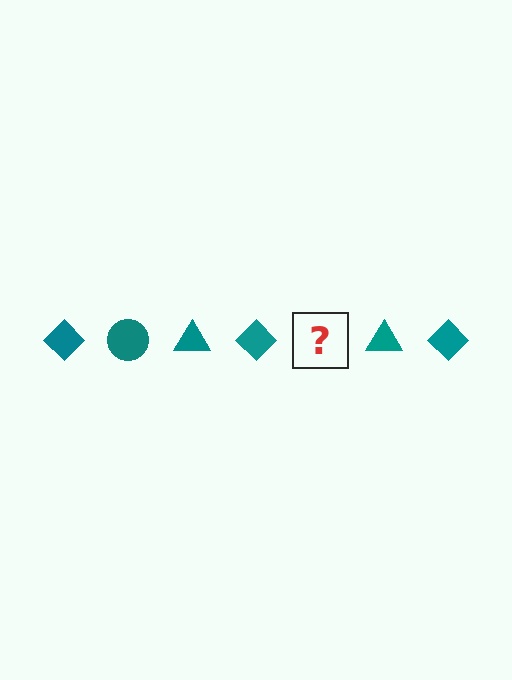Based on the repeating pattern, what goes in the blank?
The blank should be a teal circle.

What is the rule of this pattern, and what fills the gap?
The rule is that the pattern cycles through diamond, circle, triangle shapes in teal. The gap should be filled with a teal circle.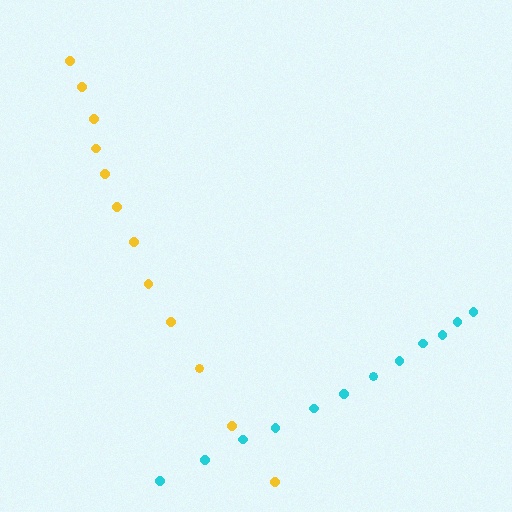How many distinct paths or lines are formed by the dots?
There are 2 distinct paths.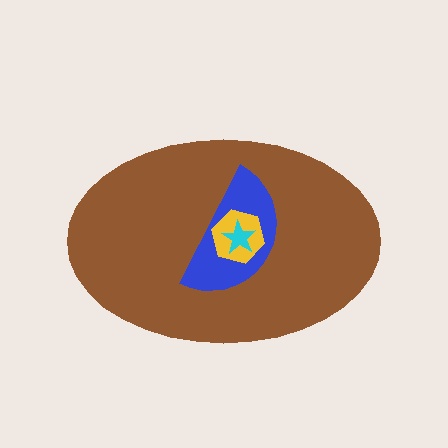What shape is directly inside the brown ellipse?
The blue semicircle.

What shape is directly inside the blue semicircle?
The yellow hexagon.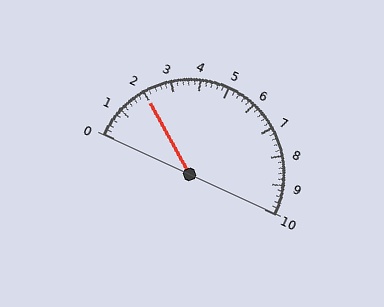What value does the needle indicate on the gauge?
The needle indicates approximately 2.0.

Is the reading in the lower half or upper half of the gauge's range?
The reading is in the lower half of the range (0 to 10).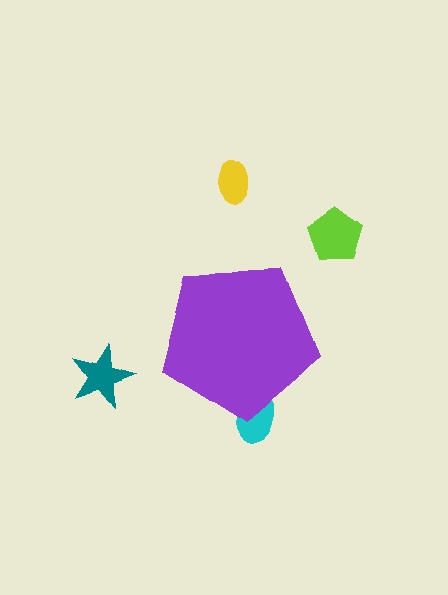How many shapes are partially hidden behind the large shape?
1 shape is partially hidden.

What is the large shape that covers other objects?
A purple pentagon.